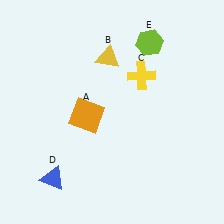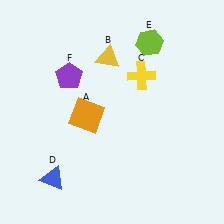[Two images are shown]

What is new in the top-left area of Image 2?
A purple pentagon (F) was added in the top-left area of Image 2.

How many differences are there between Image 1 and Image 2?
There is 1 difference between the two images.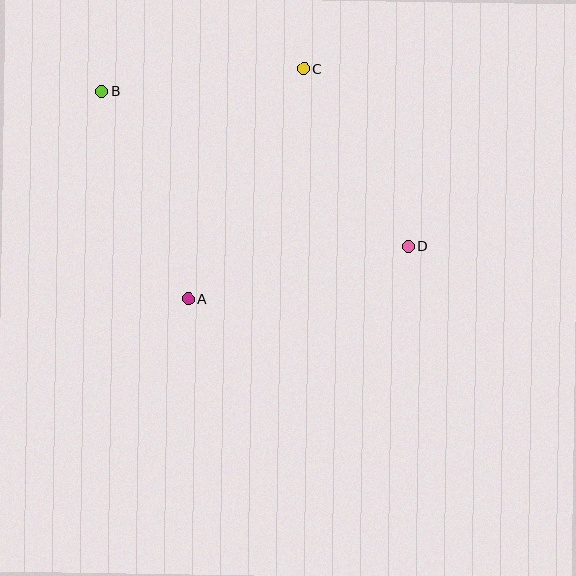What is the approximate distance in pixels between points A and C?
The distance between A and C is approximately 257 pixels.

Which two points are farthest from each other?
Points B and D are farthest from each other.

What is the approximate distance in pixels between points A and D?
The distance between A and D is approximately 226 pixels.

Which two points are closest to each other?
Points B and C are closest to each other.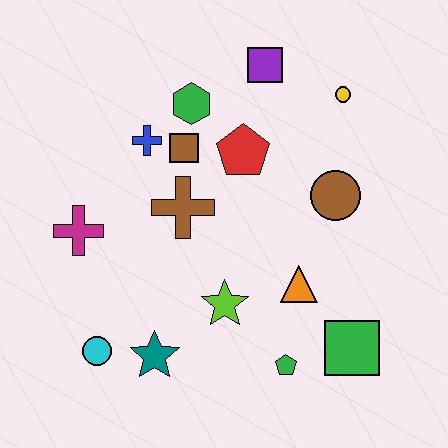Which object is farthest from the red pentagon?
The cyan circle is farthest from the red pentagon.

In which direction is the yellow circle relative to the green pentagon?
The yellow circle is above the green pentagon.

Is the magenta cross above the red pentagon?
No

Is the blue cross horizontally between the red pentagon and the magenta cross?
Yes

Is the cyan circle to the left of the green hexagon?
Yes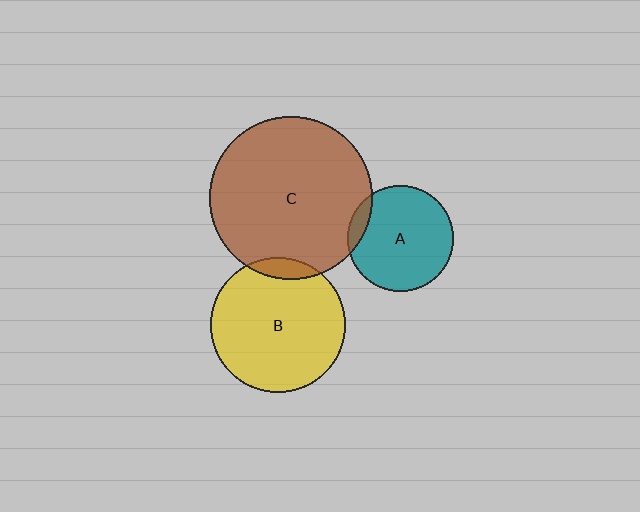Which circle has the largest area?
Circle C (brown).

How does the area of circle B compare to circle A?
Approximately 1.6 times.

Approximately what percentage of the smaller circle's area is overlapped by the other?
Approximately 5%.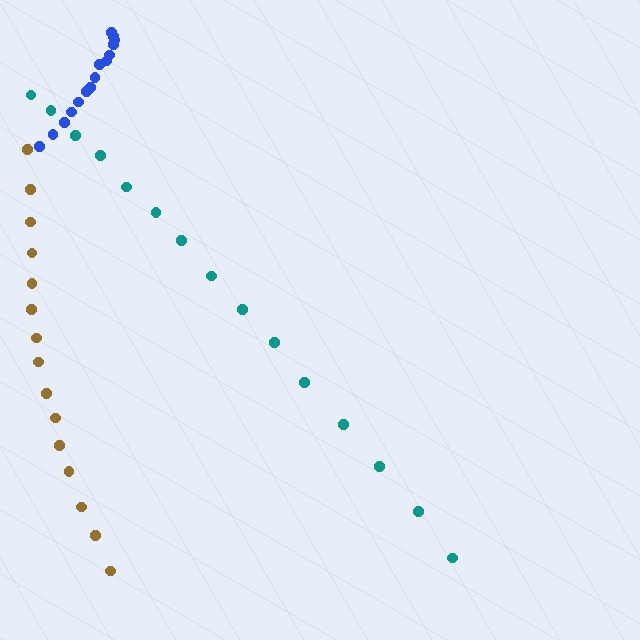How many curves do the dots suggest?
There are 3 distinct paths.